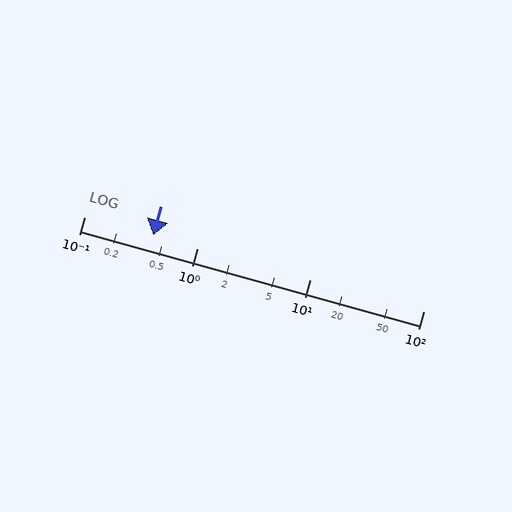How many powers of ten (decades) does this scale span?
The scale spans 3 decades, from 0.1 to 100.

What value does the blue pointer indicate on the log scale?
The pointer indicates approximately 0.41.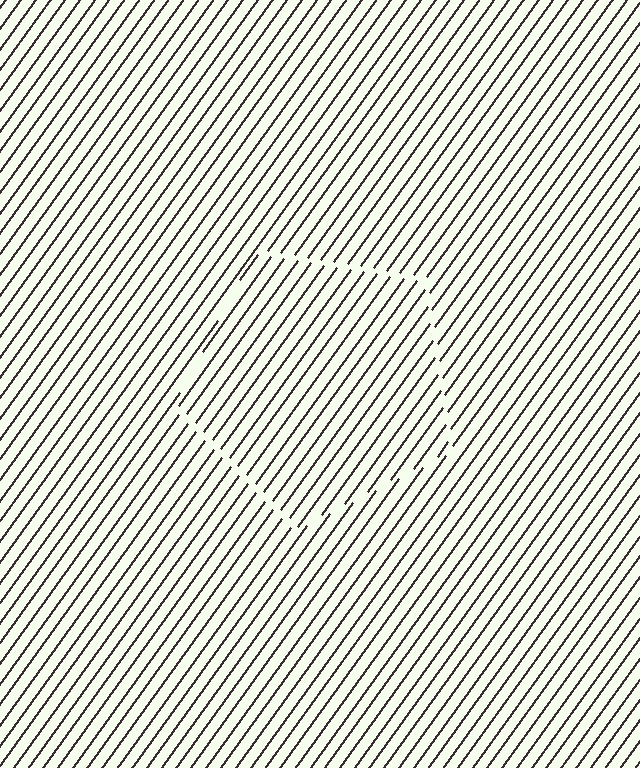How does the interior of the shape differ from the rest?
The interior of the shape contains the same grating, shifted by half a period — the contour is defined by the phase discontinuity where line-ends from the inner and outer gratings abut.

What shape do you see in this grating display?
An illusory pentagon. The interior of the shape contains the same grating, shifted by half a period — the contour is defined by the phase discontinuity where line-ends from the inner and outer gratings abut.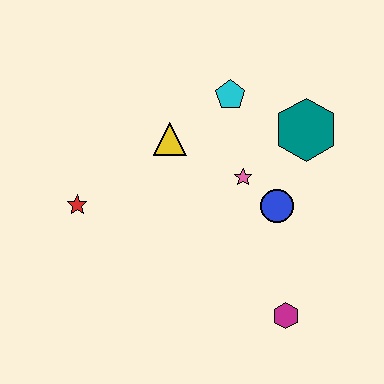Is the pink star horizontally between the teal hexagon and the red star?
Yes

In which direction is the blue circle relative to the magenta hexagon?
The blue circle is above the magenta hexagon.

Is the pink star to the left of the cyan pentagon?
No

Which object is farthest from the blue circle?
The red star is farthest from the blue circle.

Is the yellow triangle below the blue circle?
No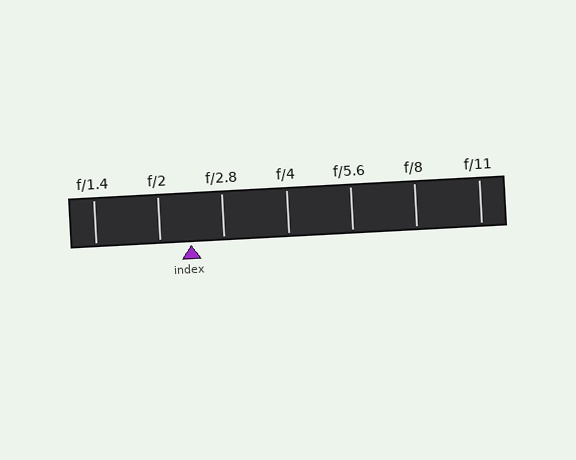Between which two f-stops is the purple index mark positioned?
The index mark is between f/2 and f/2.8.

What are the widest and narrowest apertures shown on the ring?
The widest aperture shown is f/1.4 and the narrowest is f/11.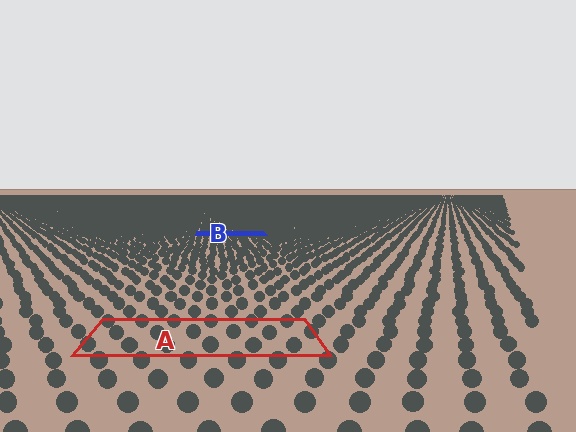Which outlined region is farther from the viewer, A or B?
Region B is farther from the viewer — the texture elements inside it appear smaller and more densely packed.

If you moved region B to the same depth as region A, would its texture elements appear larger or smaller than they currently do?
They would appear larger. At a closer depth, the same texture elements are projected at a bigger on-screen size.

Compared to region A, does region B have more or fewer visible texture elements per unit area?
Region B has more texture elements per unit area — they are packed more densely because it is farther away.